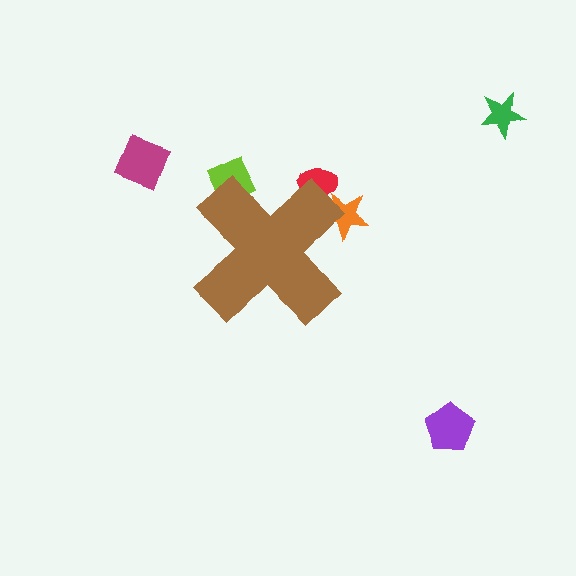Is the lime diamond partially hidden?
Yes, the lime diamond is partially hidden behind the brown cross.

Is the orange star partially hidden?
Yes, the orange star is partially hidden behind the brown cross.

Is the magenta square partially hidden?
No, the magenta square is fully visible.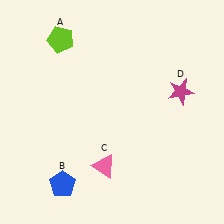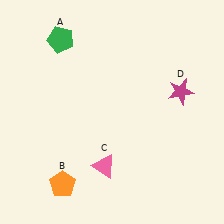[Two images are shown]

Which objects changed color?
A changed from lime to green. B changed from blue to orange.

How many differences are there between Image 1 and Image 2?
There are 2 differences between the two images.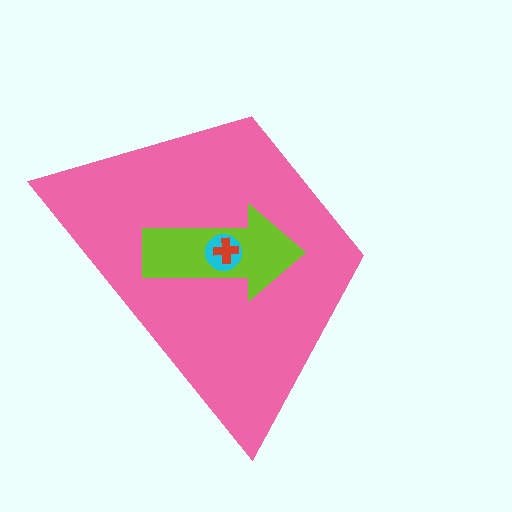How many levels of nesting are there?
4.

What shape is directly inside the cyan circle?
The red cross.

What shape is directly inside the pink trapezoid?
The lime arrow.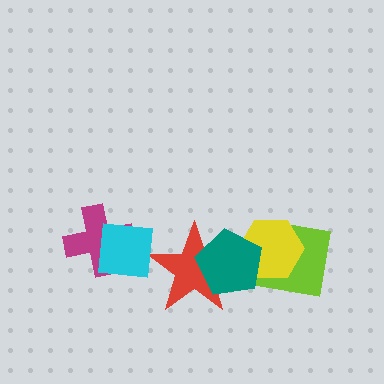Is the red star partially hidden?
Yes, it is partially covered by another shape.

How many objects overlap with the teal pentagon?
3 objects overlap with the teal pentagon.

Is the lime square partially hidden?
Yes, it is partially covered by another shape.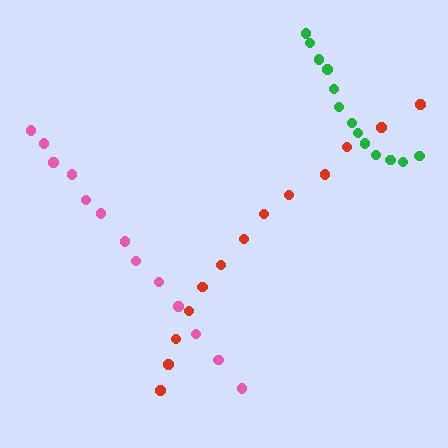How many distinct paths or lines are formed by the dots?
There are 3 distinct paths.